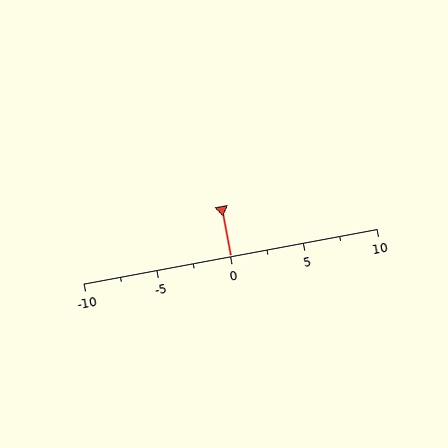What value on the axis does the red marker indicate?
The marker indicates approximately 0.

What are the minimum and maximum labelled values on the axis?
The axis runs from -10 to 10.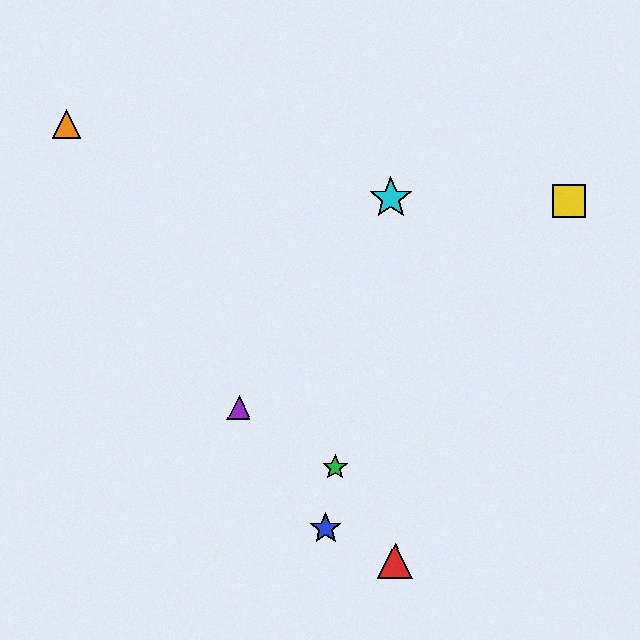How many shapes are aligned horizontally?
2 shapes (the yellow square, the cyan star) are aligned horizontally.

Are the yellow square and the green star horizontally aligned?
No, the yellow square is at y≈201 and the green star is at y≈468.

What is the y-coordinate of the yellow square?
The yellow square is at y≈201.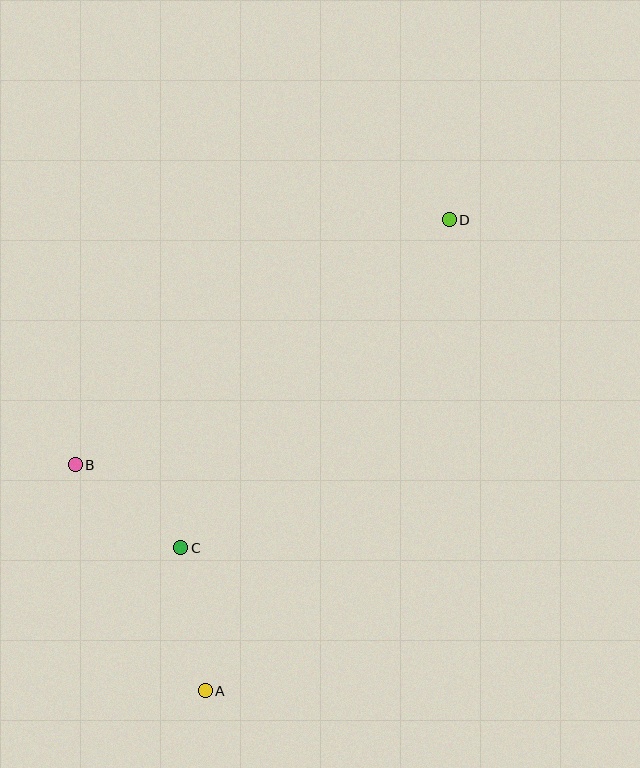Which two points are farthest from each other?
Points A and D are farthest from each other.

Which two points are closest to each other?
Points B and C are closest to each other.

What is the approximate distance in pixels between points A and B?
The distance between A and B is approximately 260 pixels.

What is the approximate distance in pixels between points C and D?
The distance between C and D is approximately 424 pixels.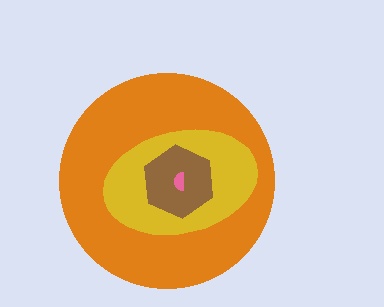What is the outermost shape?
The orange circle.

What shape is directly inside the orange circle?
The yellow ellipse.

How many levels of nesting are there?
4.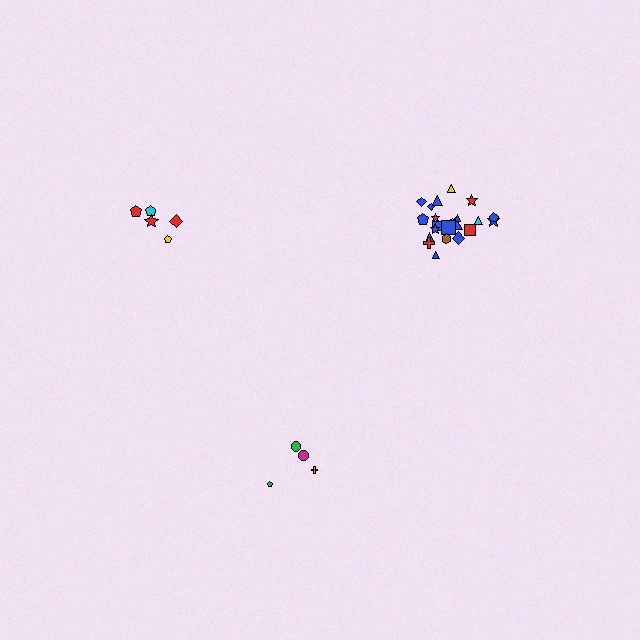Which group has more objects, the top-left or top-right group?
The top-right group.